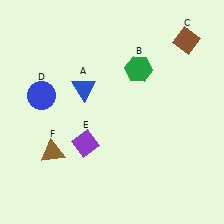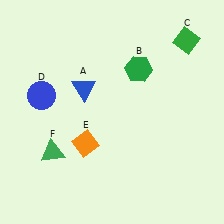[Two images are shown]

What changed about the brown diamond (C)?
In Image 1, C is brown. In Image 2, it changed to green.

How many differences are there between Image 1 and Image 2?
There are 3 differences between the two images.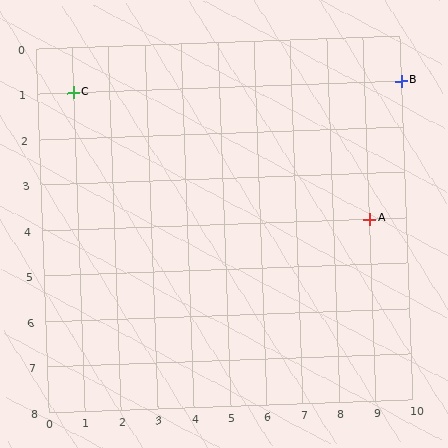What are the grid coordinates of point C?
Point C is at grid coordinates (1, 1).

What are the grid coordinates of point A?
Point A is at grid coordinates (9, 4).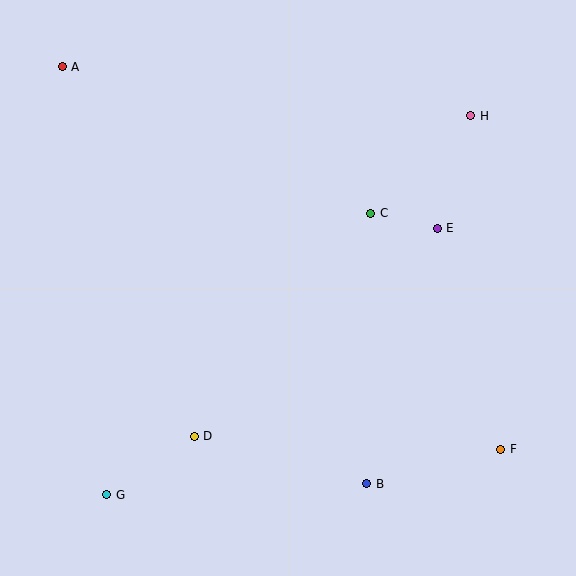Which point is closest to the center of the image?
Point C at (371, 213) is closest to the center.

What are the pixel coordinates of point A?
Point A is at (62, 67).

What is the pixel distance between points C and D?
The distance between C and D is 285 pixels.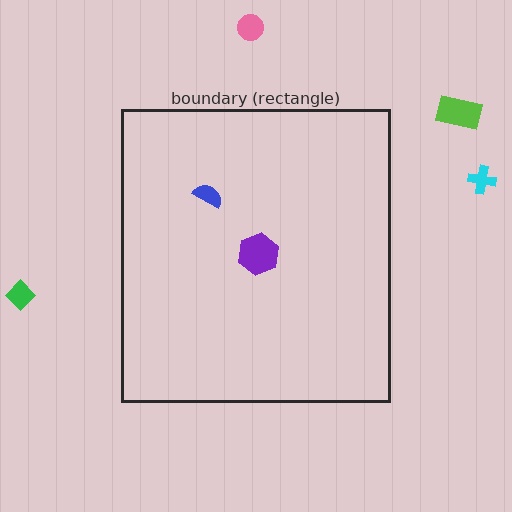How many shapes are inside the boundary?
2 inside, 4 outside.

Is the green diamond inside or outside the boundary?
Outside.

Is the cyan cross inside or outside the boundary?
Outside.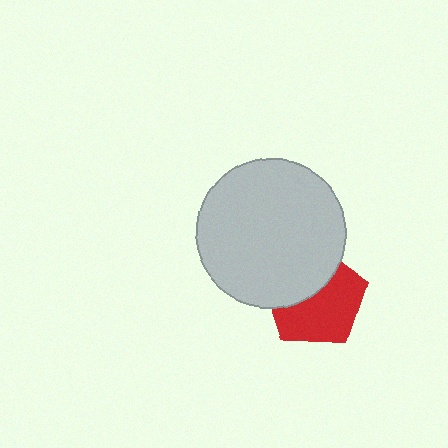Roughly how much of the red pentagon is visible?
About half of it is visible (roughly 59%).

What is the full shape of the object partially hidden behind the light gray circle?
The partially hidden object is a red pentagon.